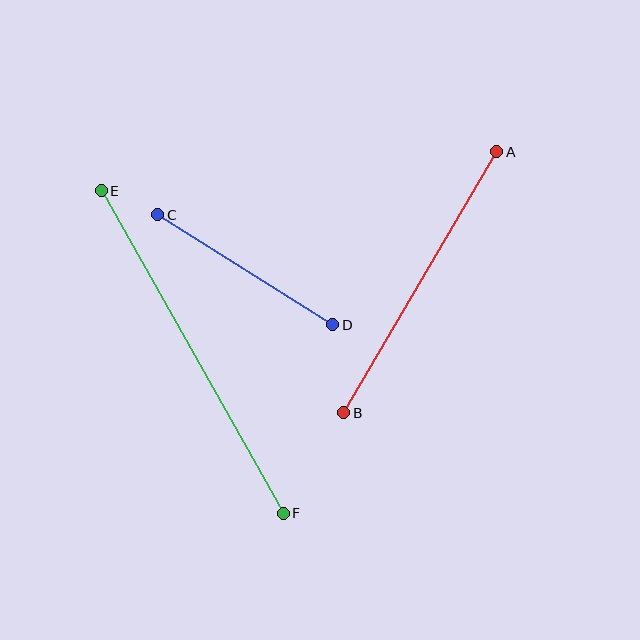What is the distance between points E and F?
The distance is approximately 370 pixels.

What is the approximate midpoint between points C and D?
The midpoint is at approximately (245, 270) pixels.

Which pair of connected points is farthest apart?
Points E and F are farthest apart.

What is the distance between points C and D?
The distance is approximately 207 pixels.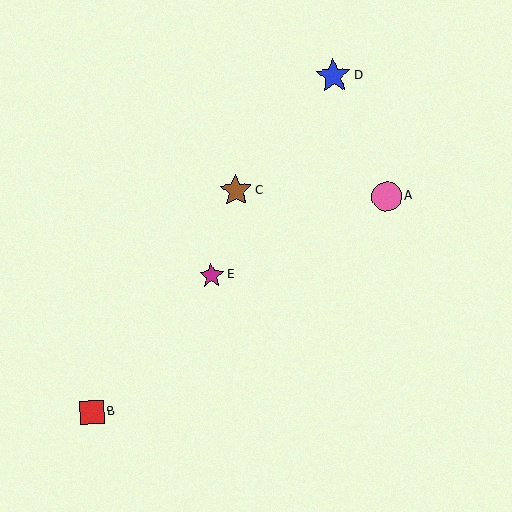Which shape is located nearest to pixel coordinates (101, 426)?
The red square (labeled B) at (92, 412) is nearest to that location.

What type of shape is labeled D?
Shape D is a blue star.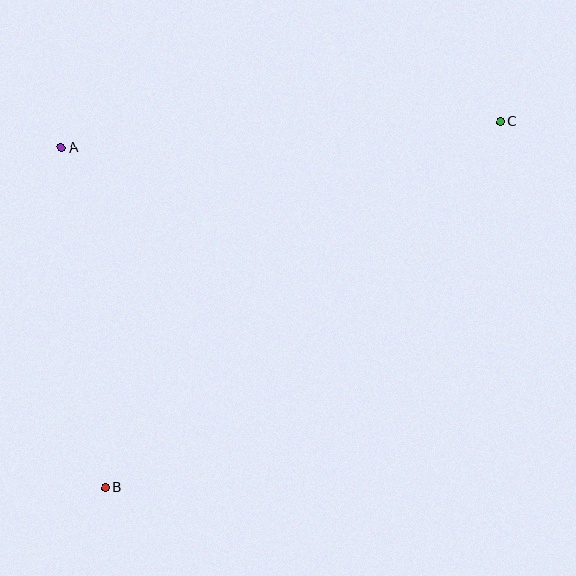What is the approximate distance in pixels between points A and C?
The distance between A and C is approximately 439 pixels.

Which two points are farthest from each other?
Points B and C are farthest from each other.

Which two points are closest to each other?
Points A and B are closest to each other.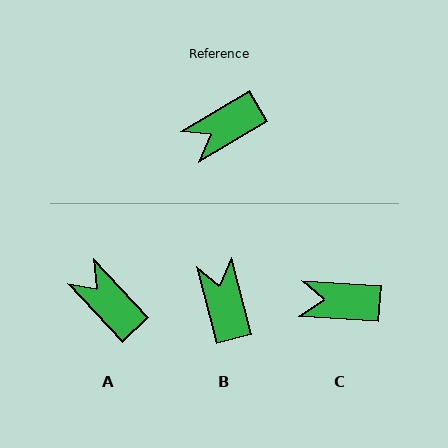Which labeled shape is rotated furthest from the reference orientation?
B, about 106 degrees away.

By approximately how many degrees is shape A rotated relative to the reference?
Approximately 77 degrees clockwise.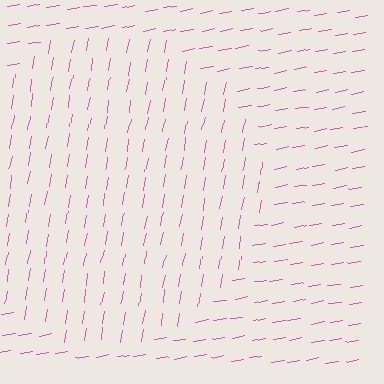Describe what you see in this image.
The image is filled with small pink line segments. A circle region in the image has lines oriented differently from the surrounding lines, creating a visible texture boundary.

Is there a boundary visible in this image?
Yes, there is a texture boundary formed by a change in line orientation.